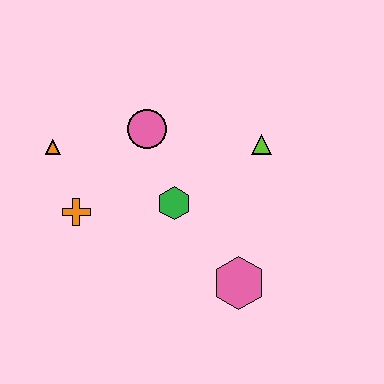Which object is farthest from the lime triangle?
The orange triangle is farthest from the lime triangle.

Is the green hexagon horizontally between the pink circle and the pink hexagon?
Yes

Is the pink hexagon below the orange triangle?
Yes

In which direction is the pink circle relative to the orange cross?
The pink circle is above the orange cross.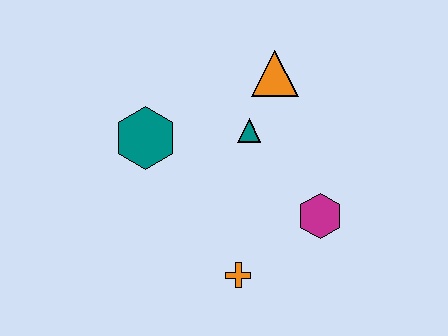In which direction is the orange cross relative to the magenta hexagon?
The orange cross is to the left of the magenta hexagon.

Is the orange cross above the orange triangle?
No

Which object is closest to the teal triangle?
The orange triangle is closest to the teal triangle.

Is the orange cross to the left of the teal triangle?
Yes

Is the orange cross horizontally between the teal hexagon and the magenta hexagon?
Yes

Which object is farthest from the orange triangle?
The orange cross is farthest from the orange triangle.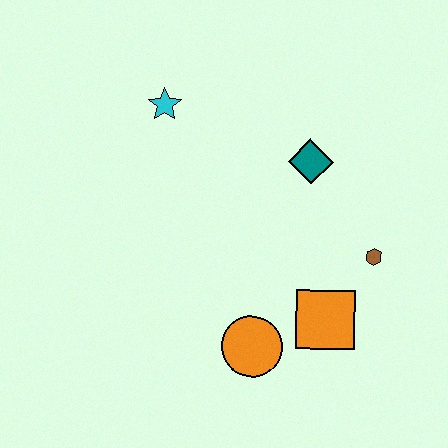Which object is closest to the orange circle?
The orange square is closest to the orange circle.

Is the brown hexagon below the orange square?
No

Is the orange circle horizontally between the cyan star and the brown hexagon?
Yes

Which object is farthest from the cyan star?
The orange square is farthest from the cyan star.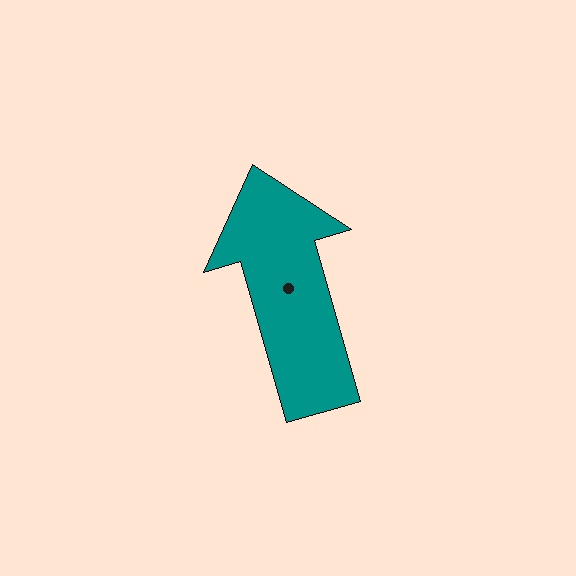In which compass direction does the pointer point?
North.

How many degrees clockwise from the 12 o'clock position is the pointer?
Approximately 344 degrees.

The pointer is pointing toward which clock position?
Roughly 11 o'clock.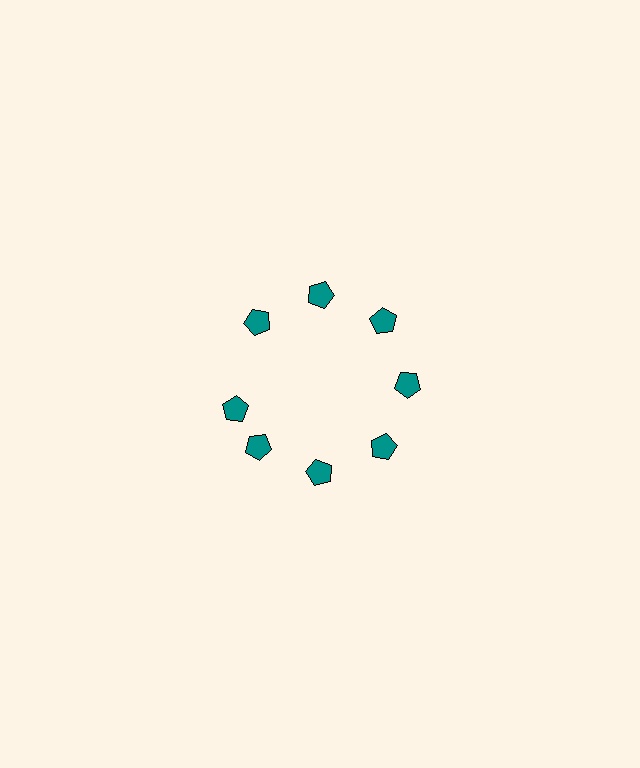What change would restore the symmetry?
The symmetry would be restored by rotating it back into even spacing with its neighbors so that all 8 pentagons sit at equal angles and equal distance from the center.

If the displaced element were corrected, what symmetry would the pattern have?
It would have 8-fold rotational symmetry — the pattern would map onto itself every 45 degrees.